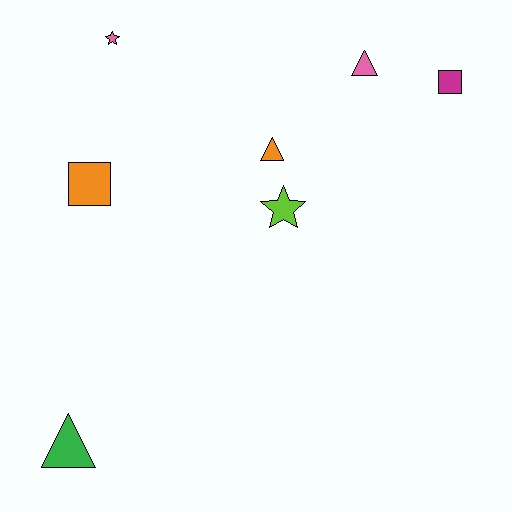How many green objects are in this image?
There is 1 green object.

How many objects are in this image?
There are 7 objects.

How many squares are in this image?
There are 2 squares.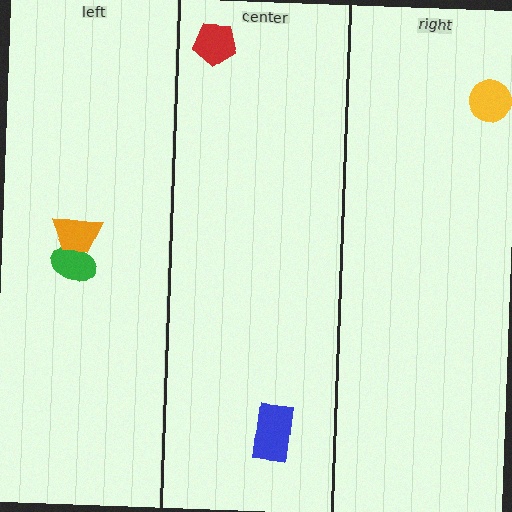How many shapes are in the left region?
2.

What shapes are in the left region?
The green ellipse, the orange trapezoid.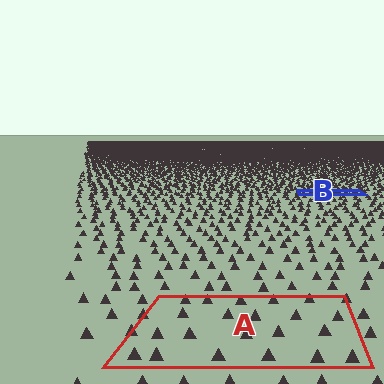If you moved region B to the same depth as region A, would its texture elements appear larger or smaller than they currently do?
They would appear larger. At a closer depth, the same texture elements are projected at a bigger on-screen size.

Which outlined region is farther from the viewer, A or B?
Region B is farther from the viewer — the texture elements inside it appear smaller and more densely packed.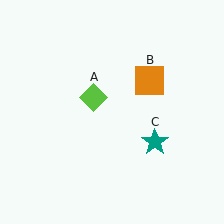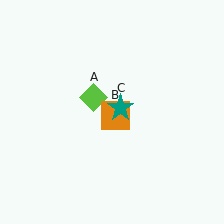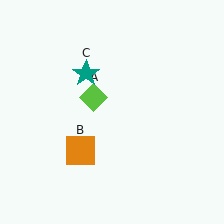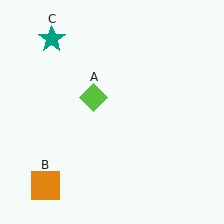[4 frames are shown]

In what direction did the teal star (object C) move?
The teal star (object C) moved up and to the left.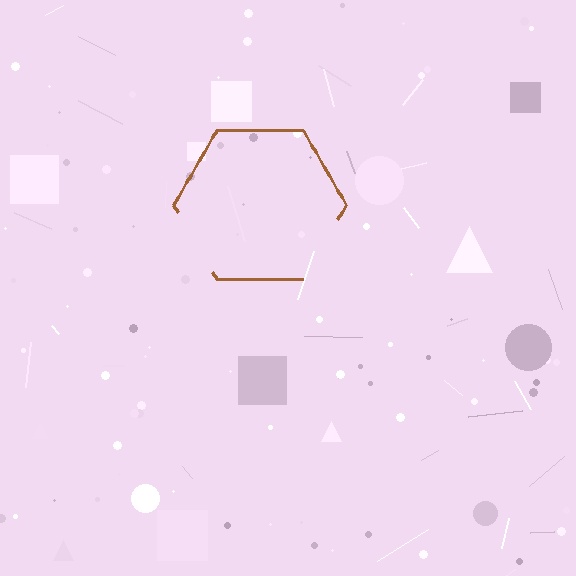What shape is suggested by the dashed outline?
The dashed outline suggests a hexagon.